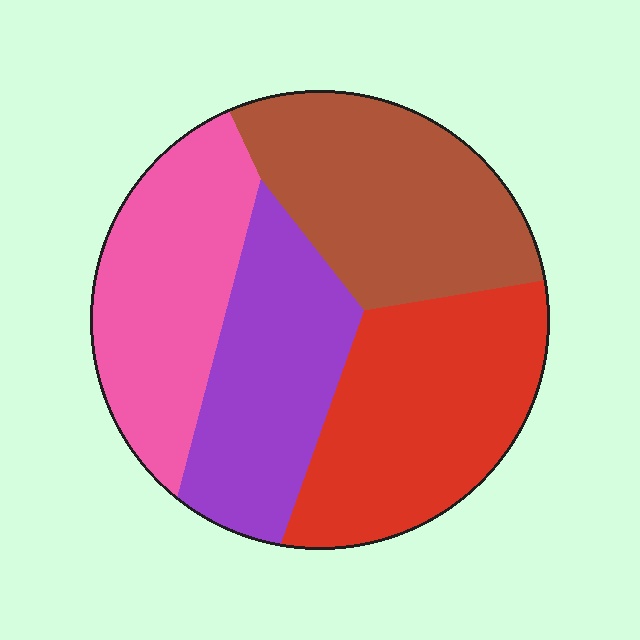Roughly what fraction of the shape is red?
Red takes up about one quarter (1/4) of the shape.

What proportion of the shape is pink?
Pink takes up between a sixth and a third of the shape.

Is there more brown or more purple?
Brown.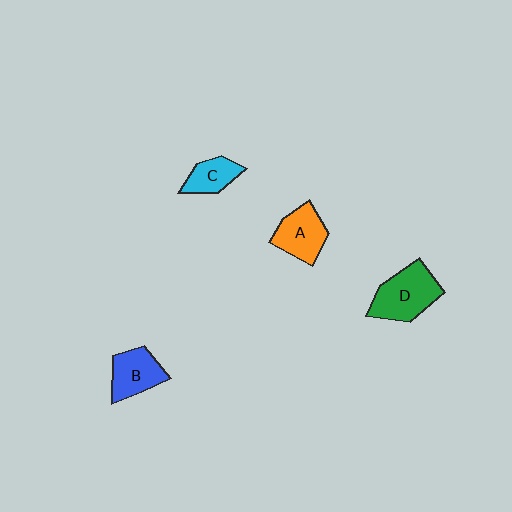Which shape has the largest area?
Shape D (green).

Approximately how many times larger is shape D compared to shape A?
Approximately 1.3 times.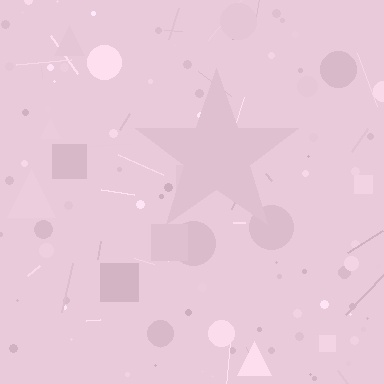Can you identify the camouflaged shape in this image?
The camouflaged shape is a star.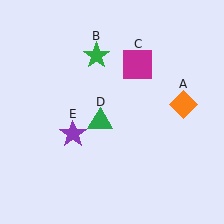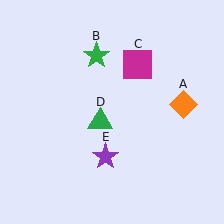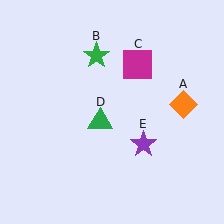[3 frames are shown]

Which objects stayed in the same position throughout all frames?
Orange diamond (object A) and green star (object B) and magenta square (object C) and green triangle (object D) remained stationary.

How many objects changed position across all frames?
1 object changed position: purple star (object E).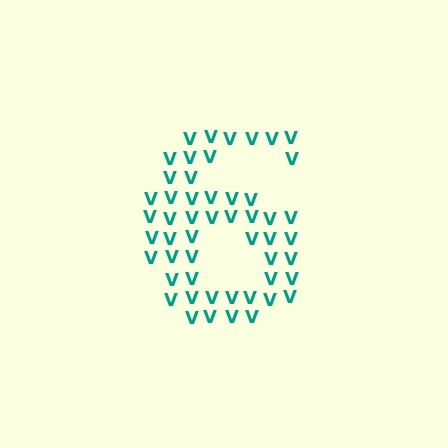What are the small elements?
The small elements are letter V's.